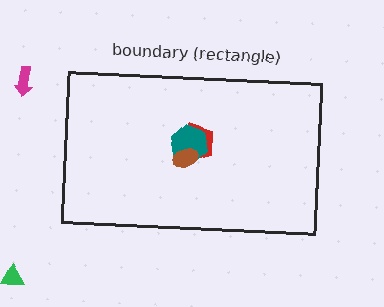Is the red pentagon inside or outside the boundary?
Inside.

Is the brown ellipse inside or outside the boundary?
Inside.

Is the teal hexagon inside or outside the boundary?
Inside.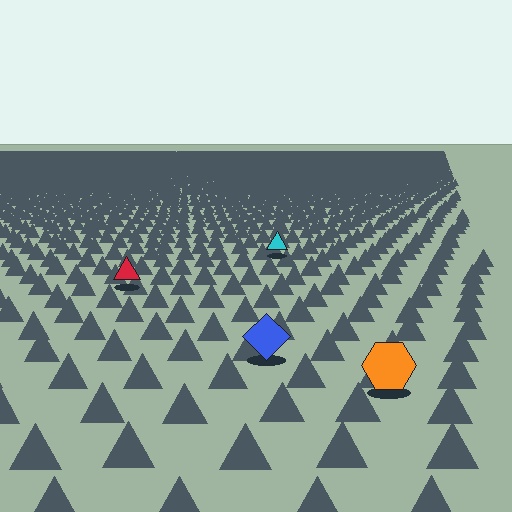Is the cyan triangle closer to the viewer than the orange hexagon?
No. The orange hexagon is closer — you can tell from the texture gradient: the ground texture is coarser near it.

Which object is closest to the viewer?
The orange hexagon is closest. The texture marks near it are larger and more spread out.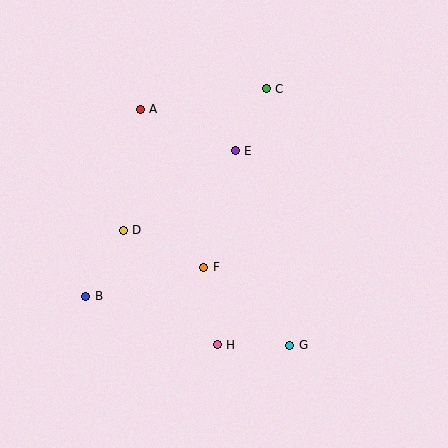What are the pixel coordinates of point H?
Point H is at (217, 345).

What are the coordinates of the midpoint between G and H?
The midpoint between G and H is at (253, 345).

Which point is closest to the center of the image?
Point F at (204, 267) is closest to the center.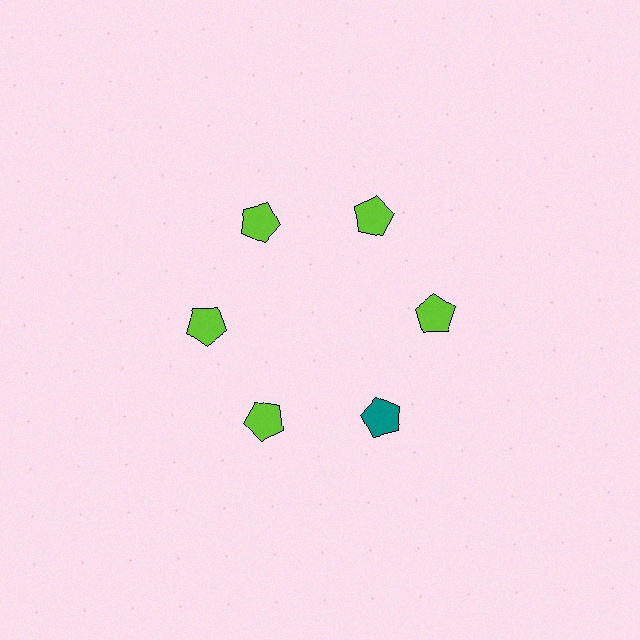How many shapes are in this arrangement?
There are 6 shapes arranged in a ring pattern.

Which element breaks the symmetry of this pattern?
The teal pentagon at roughly the 5 o'clock position breaks the symmetry. All other shapes are lime pentagons.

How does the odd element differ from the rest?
It has a different color: teal instead of lime.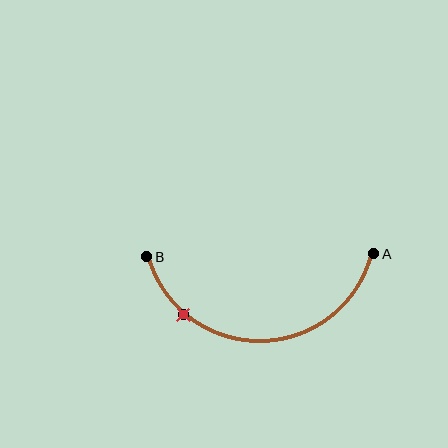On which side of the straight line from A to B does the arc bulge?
The arc bulges below the straight line connecting A and B.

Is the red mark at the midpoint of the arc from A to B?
No. The red mark lies on the arc but is closer to endpoint B. The arc midpoint would be at the point on the curve equidistant along the arc from both A and B.